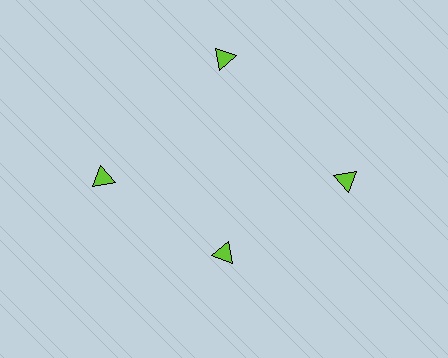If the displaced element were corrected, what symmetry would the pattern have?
It would have 4-fold rotational symmetry — the pattern would map onto itself every 90 degrees.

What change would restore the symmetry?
The symmetry would be restored by moving it outward, back onto the ring so that all 4 triangles sit at equal angles and equal distance from the center.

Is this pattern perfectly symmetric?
No. The 4 lime triangles are arranged in a ring, but one element near the 6 o'clock position is pulled inward toward the center, breaking the 4-fold rotational symmetry.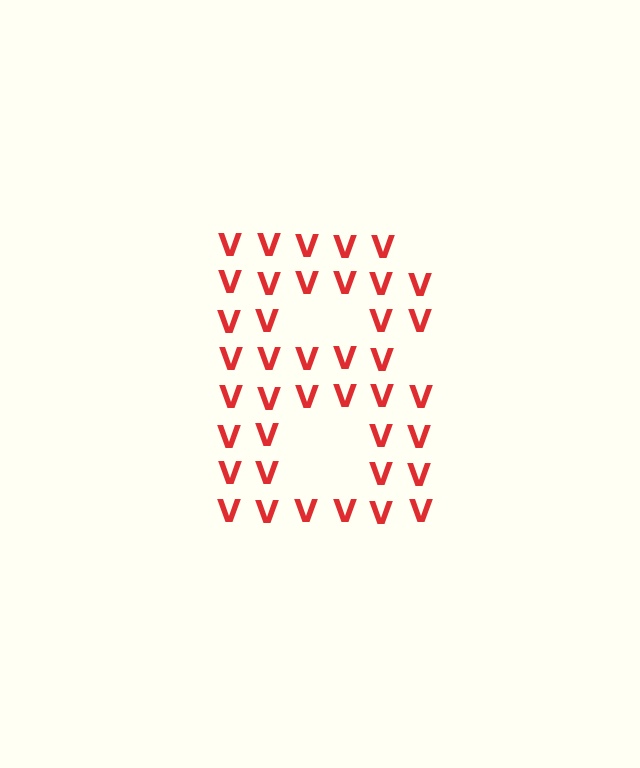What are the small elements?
The small elements are letter V's.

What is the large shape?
The large shape is the letter B.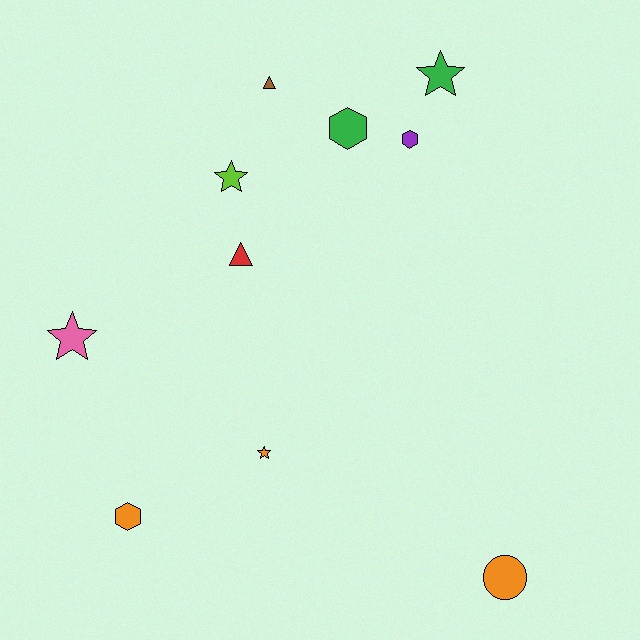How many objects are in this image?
There are 10 objects.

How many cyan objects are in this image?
There are no cyan objects.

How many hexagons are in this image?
There are 3 hexagons.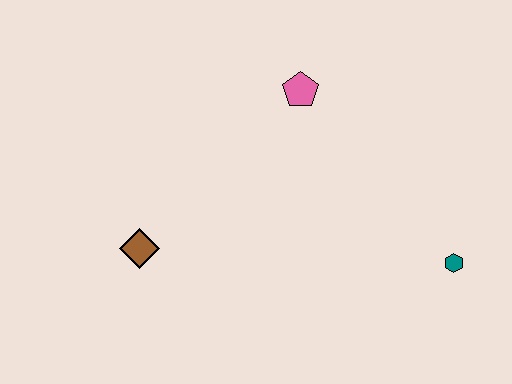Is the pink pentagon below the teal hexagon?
No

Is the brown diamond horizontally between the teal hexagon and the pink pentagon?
No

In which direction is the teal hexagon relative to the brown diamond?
The teal hexagon is to the right of the brown diamond.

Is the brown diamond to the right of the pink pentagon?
No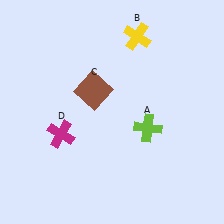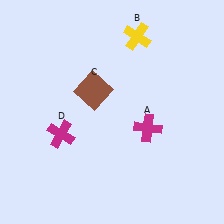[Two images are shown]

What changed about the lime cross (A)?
In Image 1, A is lime. In Image 2, it changed to magenta.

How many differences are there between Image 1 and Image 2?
There is 1 difference between the two images.